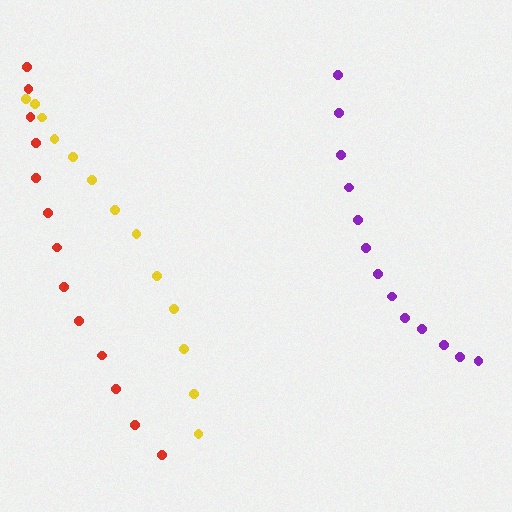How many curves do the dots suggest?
There are 3 distinct paths.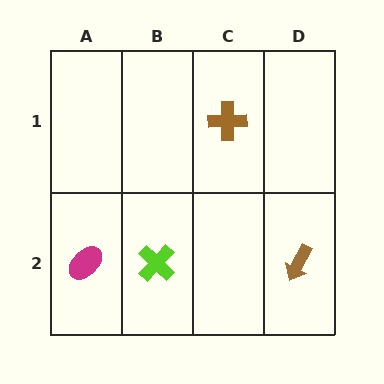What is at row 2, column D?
A brown arrow.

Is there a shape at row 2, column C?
No, that cell is empty.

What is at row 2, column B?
A lime cross.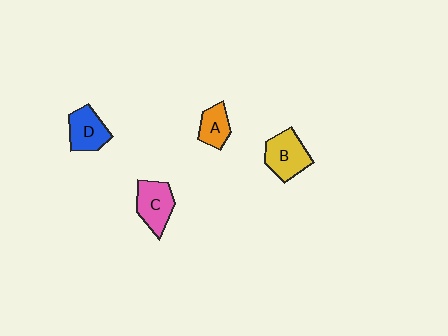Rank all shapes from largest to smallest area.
From largest to smallest: B (yellow), C (pink), D (blue), A (orange).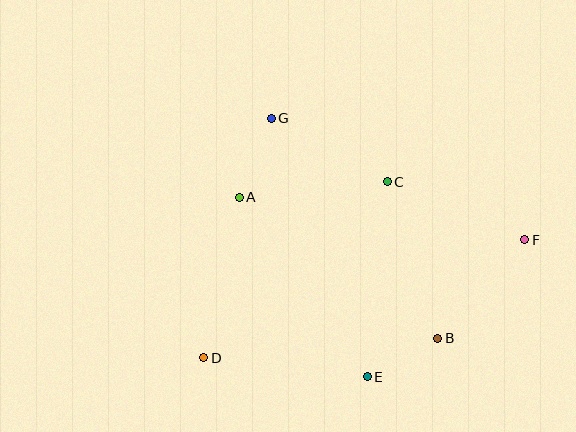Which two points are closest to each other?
Points B and E are closest to each other.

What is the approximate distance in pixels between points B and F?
The distance between B and F is approximately 131 pixels.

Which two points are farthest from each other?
Points D and F are farthest from each other.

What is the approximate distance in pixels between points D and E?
The distance between D and E is approximately 165 pixels.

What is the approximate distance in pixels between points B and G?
The distance between B and G is approximately 276 pixels.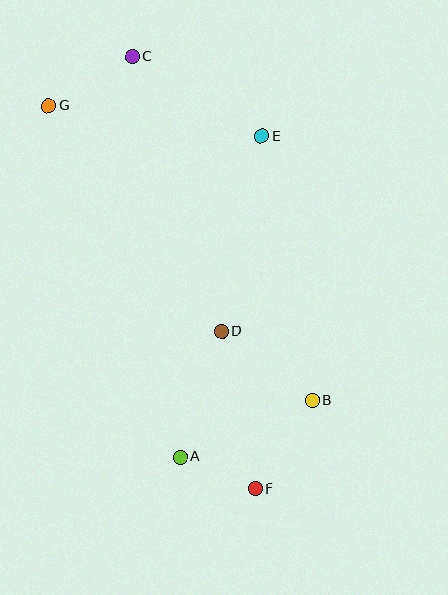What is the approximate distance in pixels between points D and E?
The distance between D and E is approximately 199 pixels.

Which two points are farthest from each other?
Points C and F are farthest from each other.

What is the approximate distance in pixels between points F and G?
The distance between F and G is approximately 436 pixels.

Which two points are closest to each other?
Points A and F are closest to each other.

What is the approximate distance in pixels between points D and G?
The distance between D and G is approximately 284 pixels.